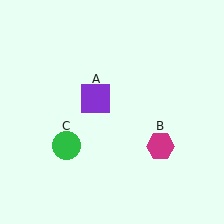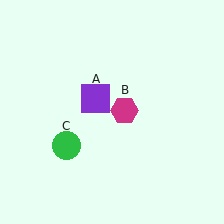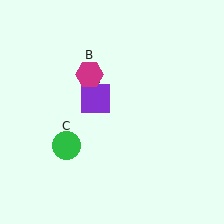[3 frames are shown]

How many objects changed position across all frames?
1 object changed position: magenta hexagon (object B).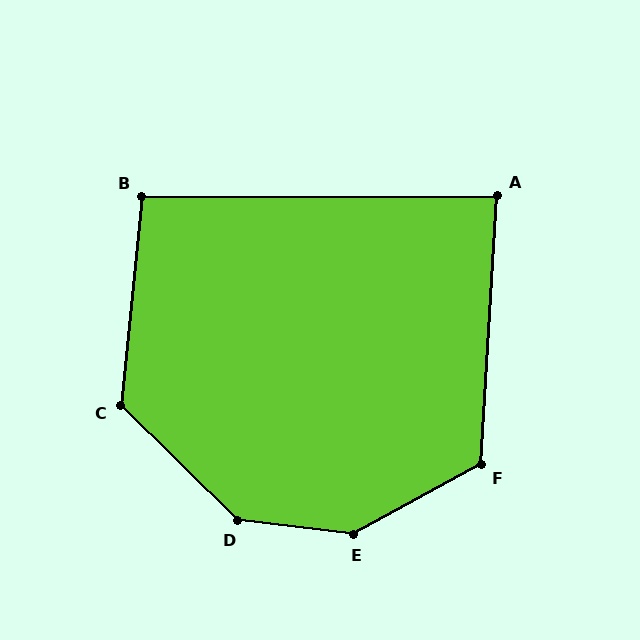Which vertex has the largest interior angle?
E, at approximately 145 degrees.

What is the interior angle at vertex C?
Approximately 129 degrees (obtuse).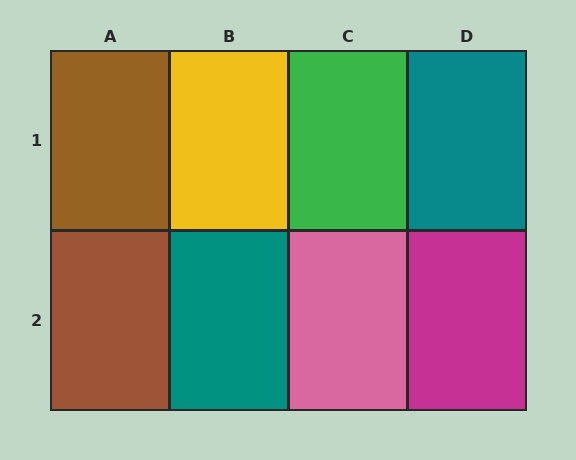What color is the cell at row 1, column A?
Brown.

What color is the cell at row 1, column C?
Green.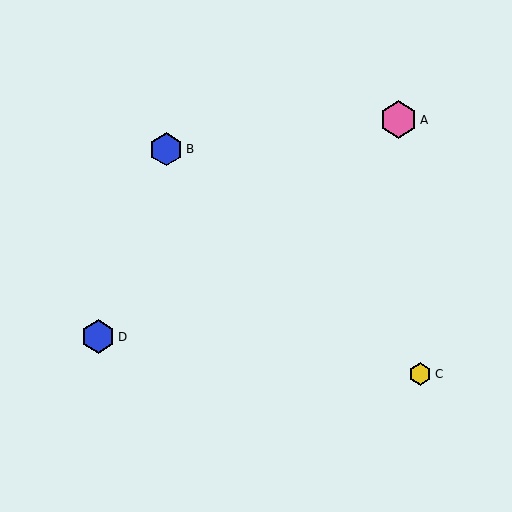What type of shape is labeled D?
Shape D is a blue hexagon.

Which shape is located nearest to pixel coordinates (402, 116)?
The pink hexagon (labeled A) at (399, 120) is nearest to that location.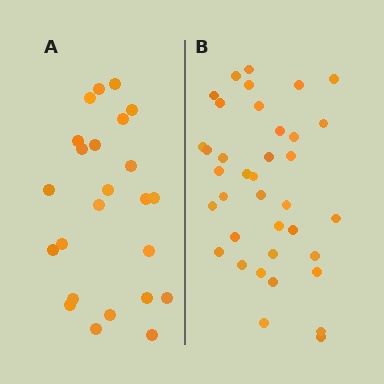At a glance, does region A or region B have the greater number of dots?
Region B (the right region) has more dots.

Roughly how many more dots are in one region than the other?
Region B has approximately 15 more dots than region A.